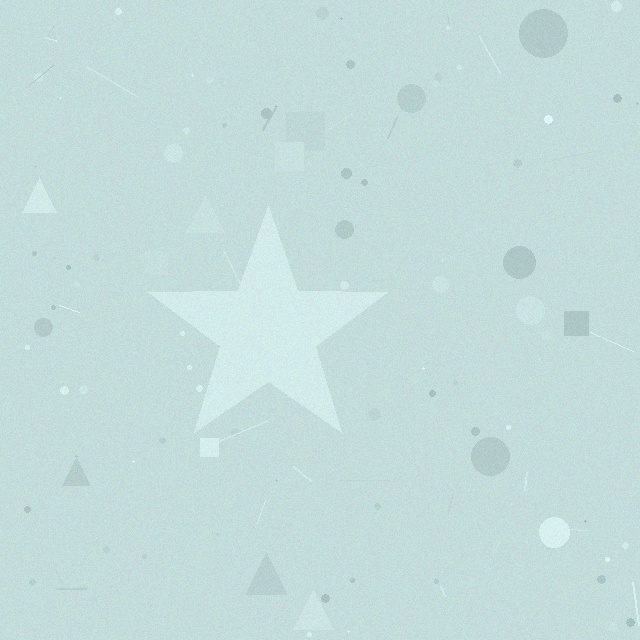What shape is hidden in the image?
A star is hidden in the image.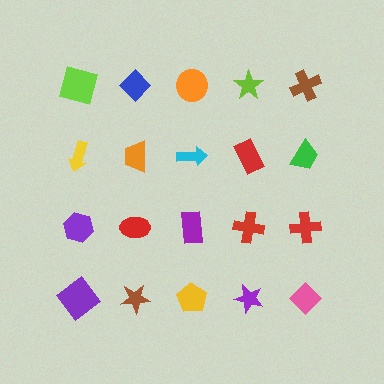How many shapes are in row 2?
5 shapes.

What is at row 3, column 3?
A purple rectangle.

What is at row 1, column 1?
A lime square.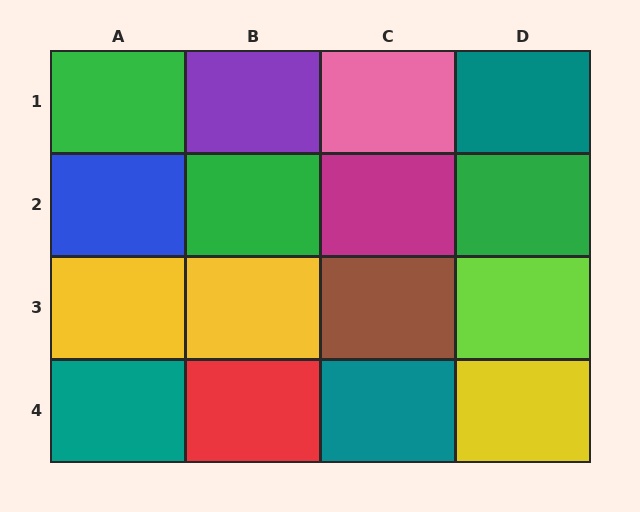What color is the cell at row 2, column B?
Green.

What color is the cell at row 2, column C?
Magenta.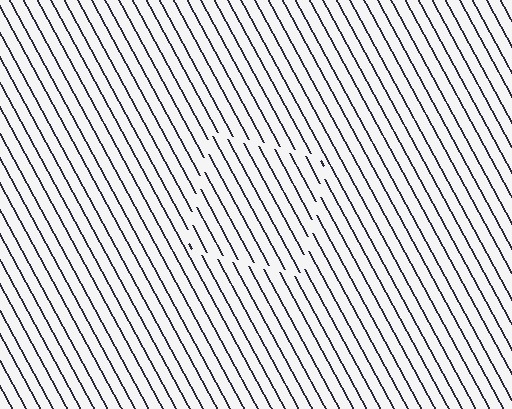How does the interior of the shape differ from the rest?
The interior of the shape contains the same grating, shifted by half a period — the contour is defined by the phase discontinuity where line-ends from the inner and outer gratings abut.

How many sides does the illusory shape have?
4 sides — the line-ends trace a square.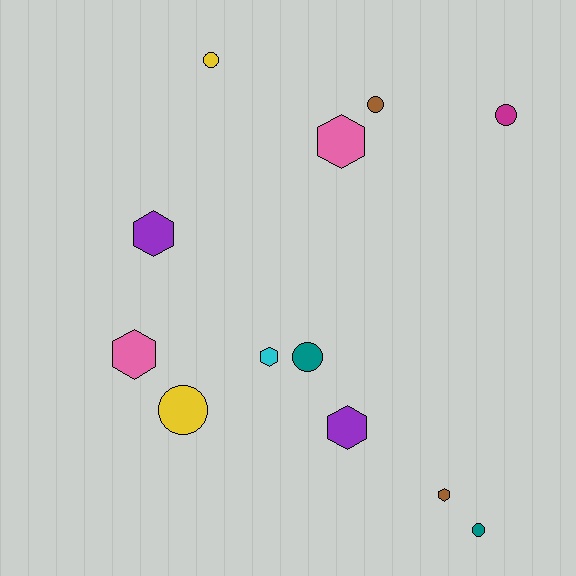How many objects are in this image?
There are 12 objects.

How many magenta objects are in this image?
There is 1 magenta object.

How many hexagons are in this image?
There are 6 hexagons.